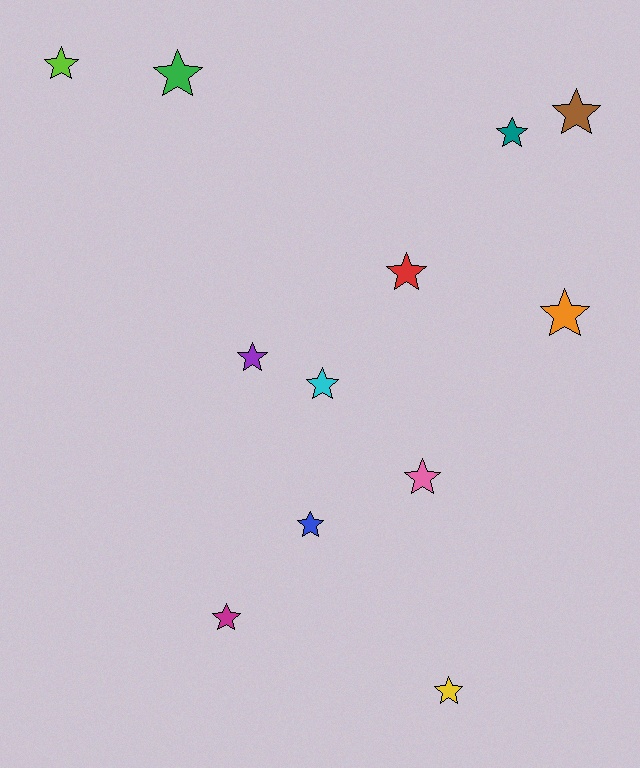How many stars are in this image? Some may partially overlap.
There are 12 stars.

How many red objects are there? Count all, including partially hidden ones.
There is 1 red object.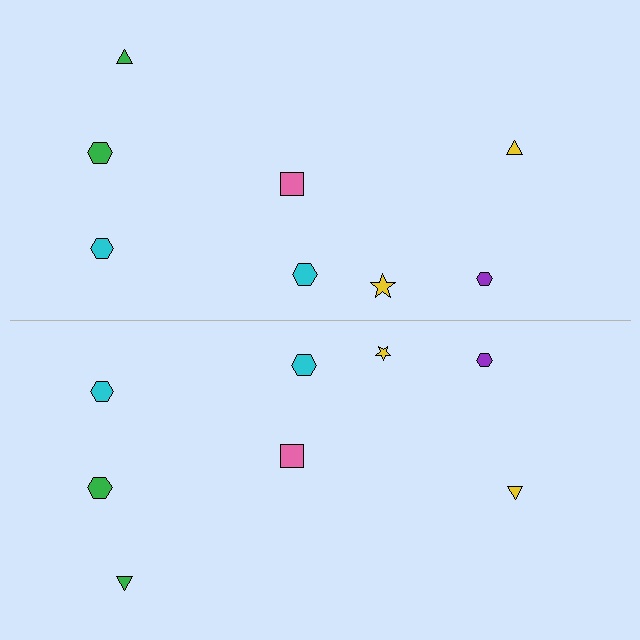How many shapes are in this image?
There are 16 shapes in this image.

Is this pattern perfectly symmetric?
No, the pattern is not perfectly symmetric. The yellow star on the bottom side has a different size than its mirror counterpart.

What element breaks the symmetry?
The yellow star on the bottom side has a different size than its mirror counterpart.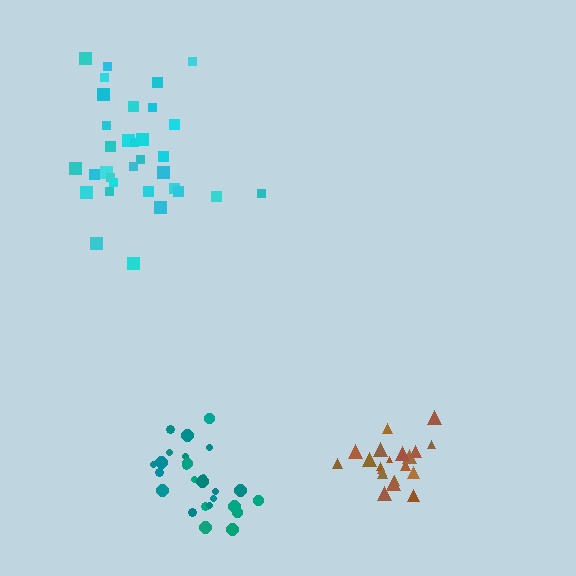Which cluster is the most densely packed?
Brown.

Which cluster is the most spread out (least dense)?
Cyan.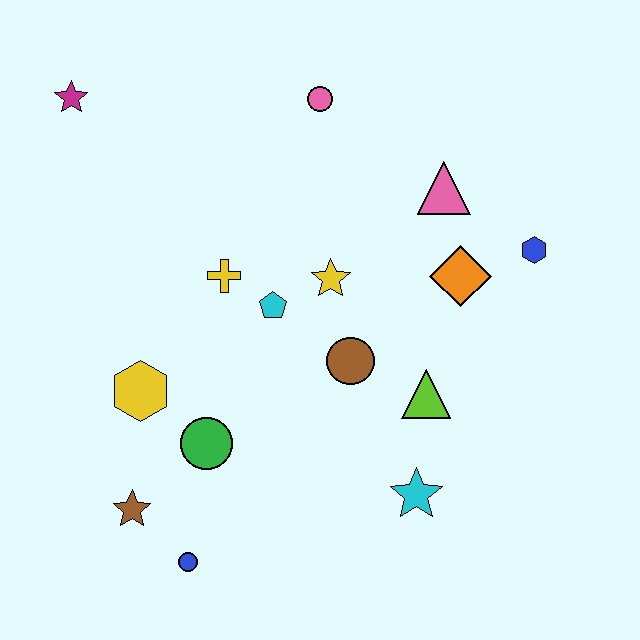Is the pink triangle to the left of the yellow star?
No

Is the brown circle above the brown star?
Yes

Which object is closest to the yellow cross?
The cyan pentagon is closest to the yellow cross.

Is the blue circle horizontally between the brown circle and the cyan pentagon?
No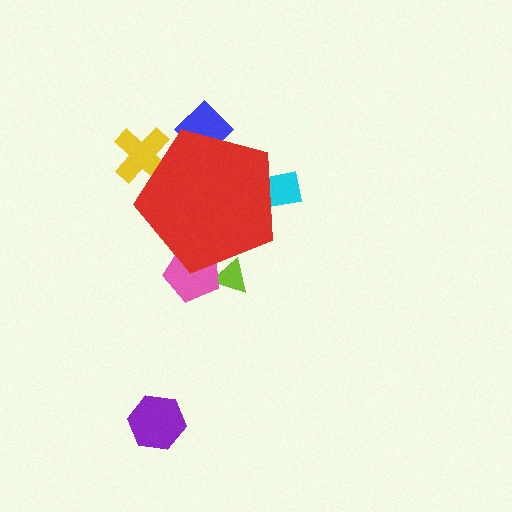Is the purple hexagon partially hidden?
No, the purple hexagon is fully visible.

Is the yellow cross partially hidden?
Yes, the yellow cross is partially hidden behind the red pentagon.